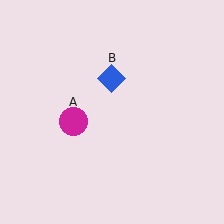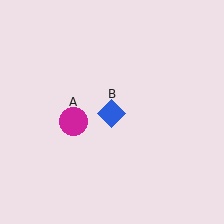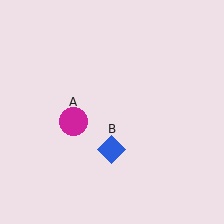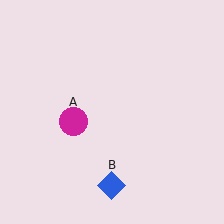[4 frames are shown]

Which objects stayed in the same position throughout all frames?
Magenta circle (object A) remained stationary.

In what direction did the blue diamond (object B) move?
The blue diamond (object B) moved down.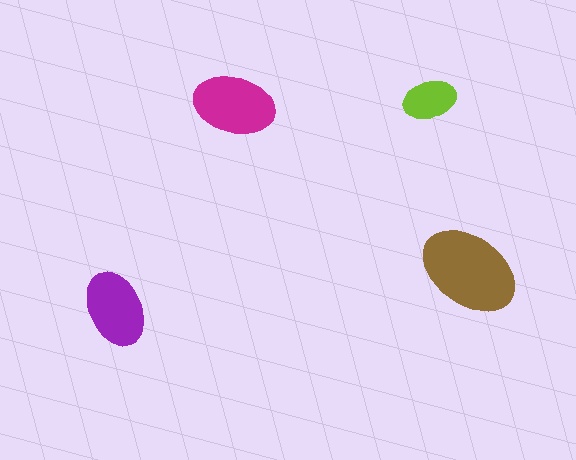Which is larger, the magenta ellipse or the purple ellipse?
The magenta one.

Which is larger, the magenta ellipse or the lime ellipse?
The magenta one.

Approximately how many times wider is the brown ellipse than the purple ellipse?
About 1.5 times wider.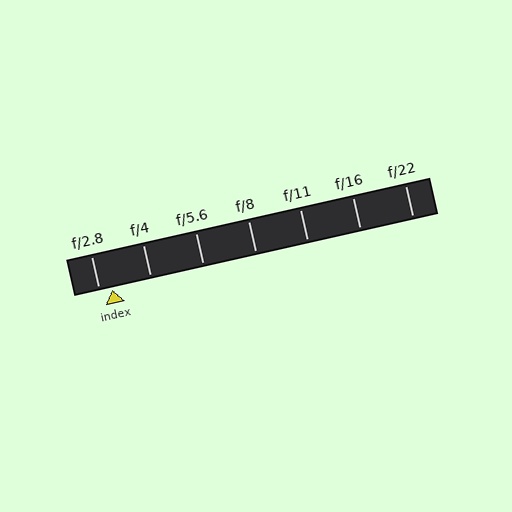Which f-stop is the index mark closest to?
The index mark is closest to f/2.8.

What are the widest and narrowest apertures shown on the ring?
The widest aperture shown is f/2.8 and the narrowest is f/22.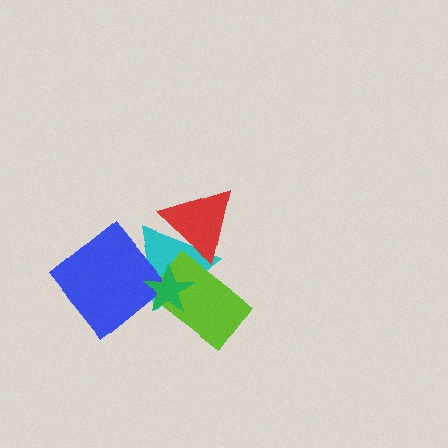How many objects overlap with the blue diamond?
2 objects overlap with the blue diamond.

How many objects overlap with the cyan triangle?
4 objects overlap with the cyan triangle.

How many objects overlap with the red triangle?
2 objects overlap with the red triangle.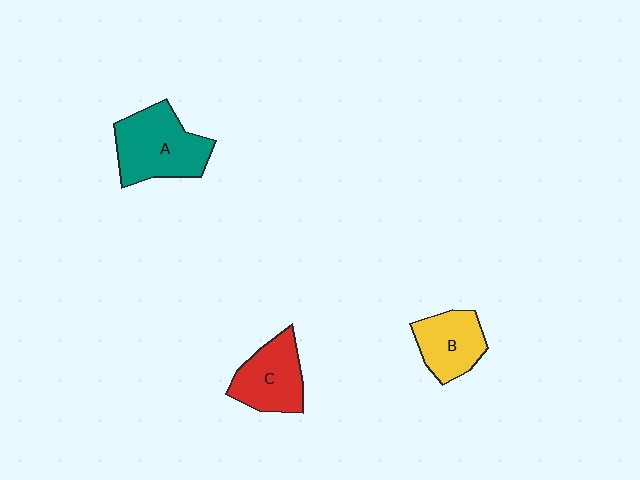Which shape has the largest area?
Shape A (teal).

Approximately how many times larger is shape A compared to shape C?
Approximately 1.3 times.